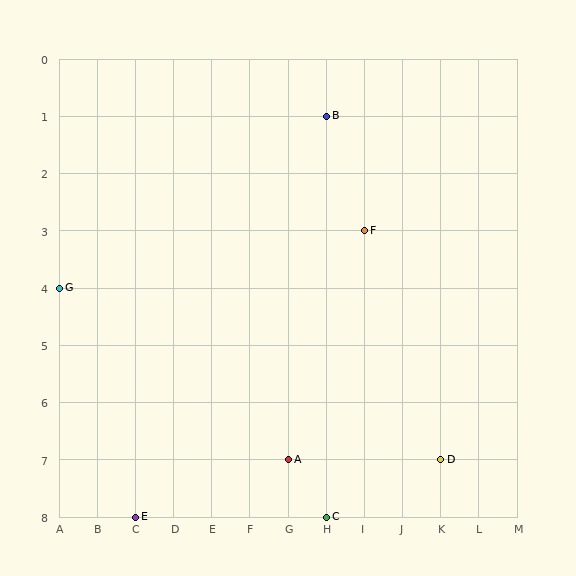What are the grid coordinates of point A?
Point A is at grid coordinates (G, 7).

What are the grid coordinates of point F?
Point F is at grid coordinates (I, 3).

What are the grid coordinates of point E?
Point E is at grid coordinates (C, 8).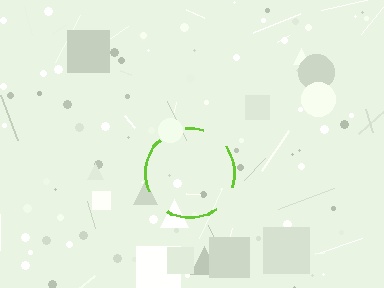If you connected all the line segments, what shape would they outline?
They would outline a circle.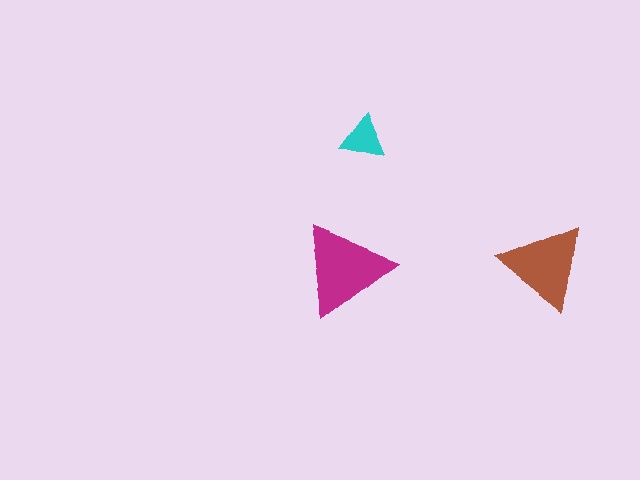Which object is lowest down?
The magenta triangle is bottommost.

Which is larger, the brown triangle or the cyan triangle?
The brown one.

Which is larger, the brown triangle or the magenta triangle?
The magenta one.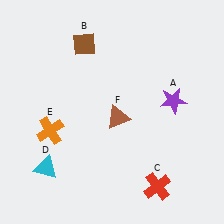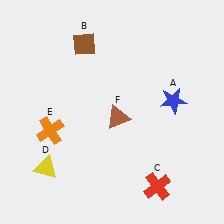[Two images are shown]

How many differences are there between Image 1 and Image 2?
There are 2 differences between the two images.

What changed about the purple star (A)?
In Image 1, A is purple. In Image 2, it changed to blue.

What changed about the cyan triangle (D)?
In Image 1, D is cyan. In Image 2, it changed to yellow.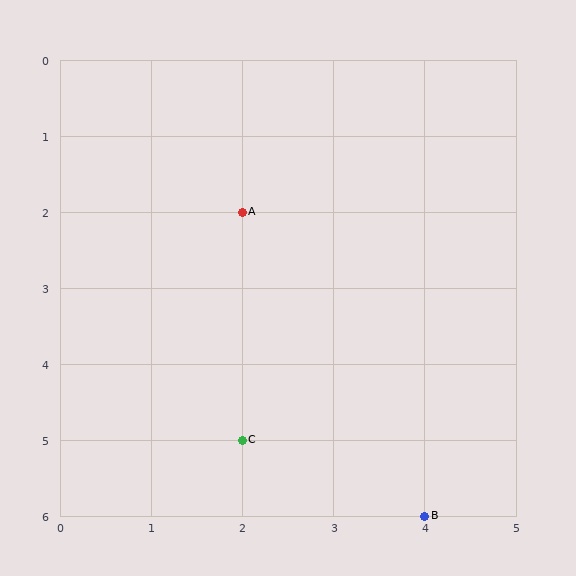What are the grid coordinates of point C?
Point C is at grid coordinates (2, 5).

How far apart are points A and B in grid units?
Points A and B are 2 columns and 4 rows apart (about 4.5 grid units diagonally).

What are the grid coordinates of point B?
Point B is at grid coordinates (4, 6).